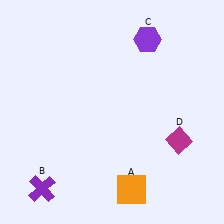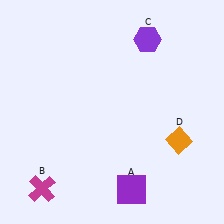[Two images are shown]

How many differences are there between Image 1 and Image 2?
There are 3 differences between the two images.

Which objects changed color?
A changed from orange to purple. B changed from purple to magenta. D changed from magenta to orange.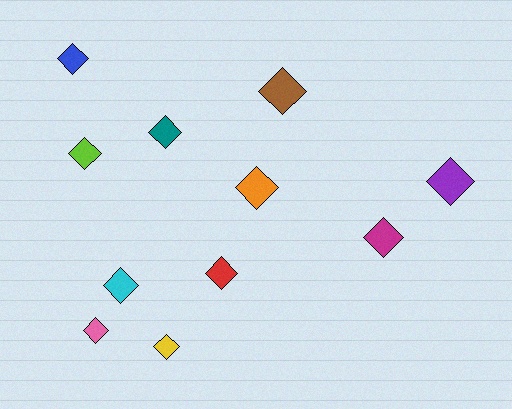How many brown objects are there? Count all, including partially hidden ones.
There is 1 brown object.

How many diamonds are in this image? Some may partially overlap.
There are 11 diamonds.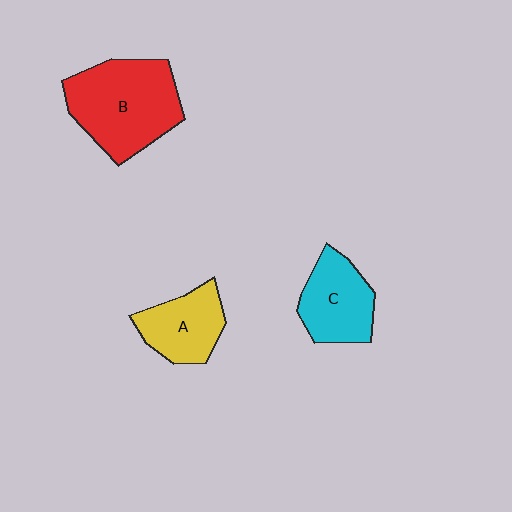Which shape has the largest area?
Shape B (red).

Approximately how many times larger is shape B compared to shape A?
Approximately 1.7 times.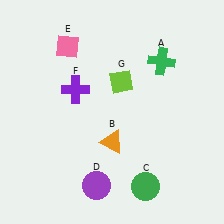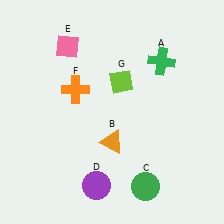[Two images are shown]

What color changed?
The cross (F) changed from purple in Image 1 to orange in Image 2.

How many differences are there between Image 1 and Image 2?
There is 1 difference between the two images.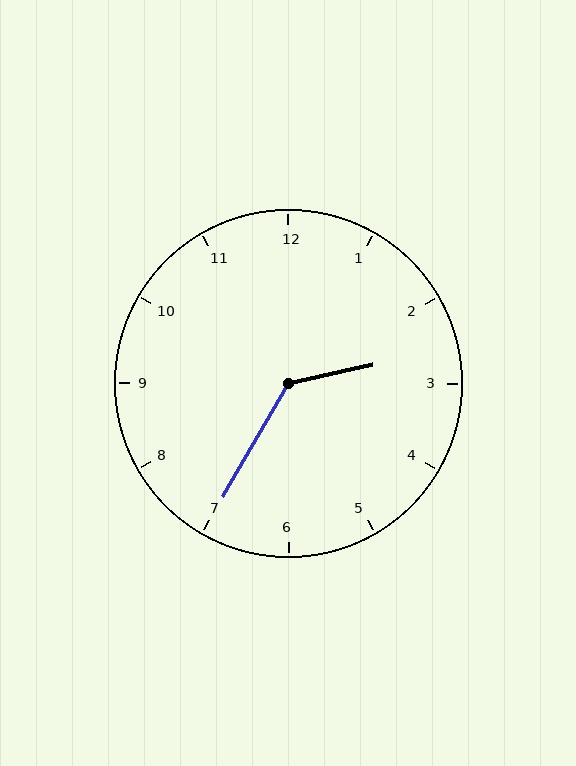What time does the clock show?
2:35.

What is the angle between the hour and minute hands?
Approximately 132 degrees.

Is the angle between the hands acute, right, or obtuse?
It is obtuse.